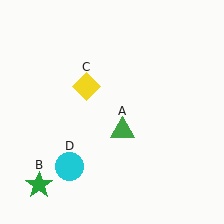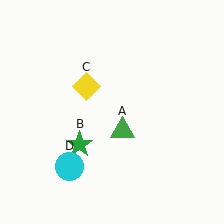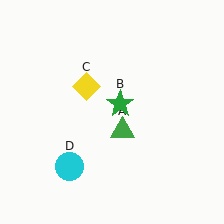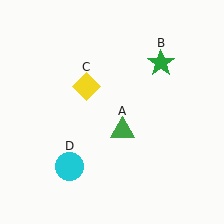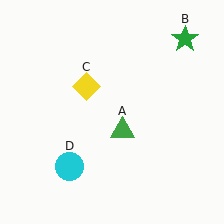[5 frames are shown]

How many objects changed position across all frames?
1 object changed position: green star (object B).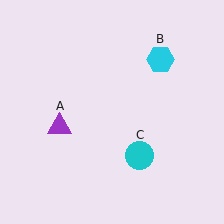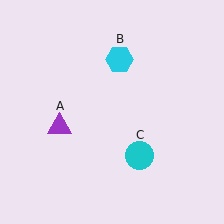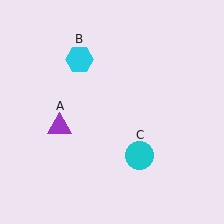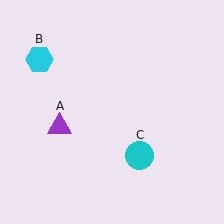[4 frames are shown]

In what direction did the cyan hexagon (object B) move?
The cyan hexagon (object B) moved left.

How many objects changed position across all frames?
1 object changed position: cyan hexagon (object B).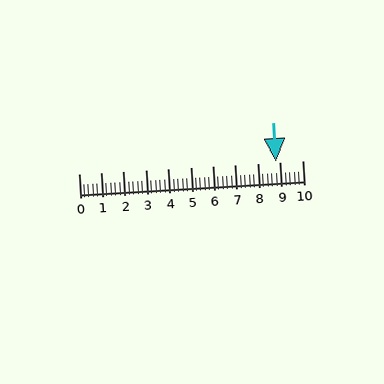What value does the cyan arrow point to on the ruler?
The cyan arrow points to approximately 8.8.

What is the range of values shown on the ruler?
The ruler shows values from 0 to 10.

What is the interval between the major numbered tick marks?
The major tick marks are spaced 1 units apart.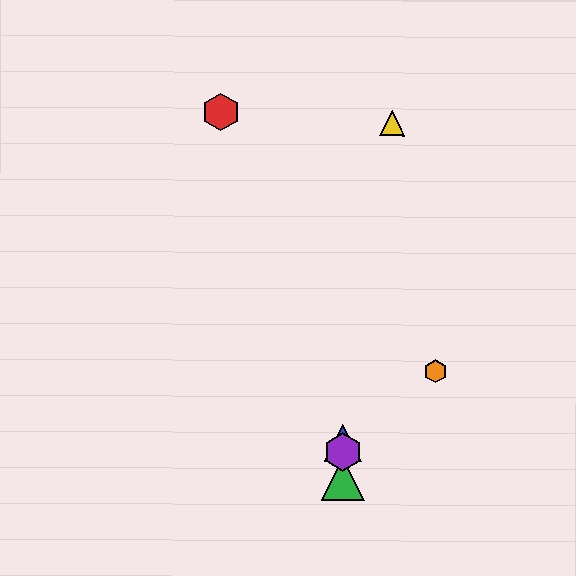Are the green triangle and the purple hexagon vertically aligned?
Yes, both are at x≈343.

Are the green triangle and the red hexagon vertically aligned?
No, the green triangle is at x≈343 and the red hexagon is at x≈221.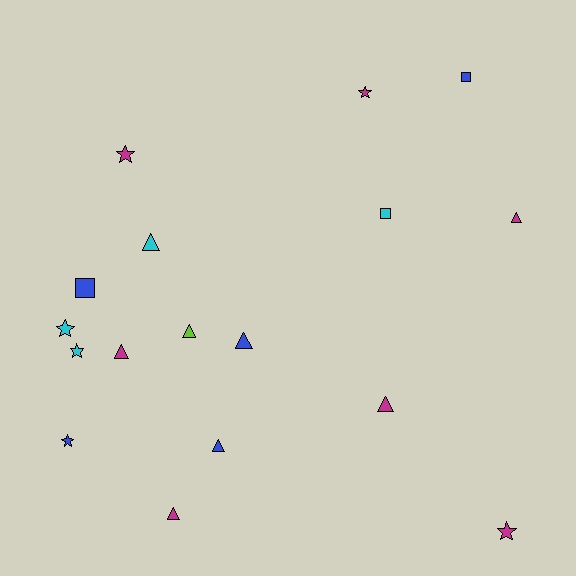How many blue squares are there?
There are 2 blue squares.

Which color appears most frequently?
Magenta, with 7 objects.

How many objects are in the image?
There are 17 objects.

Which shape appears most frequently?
Triangle, with 8 objects.